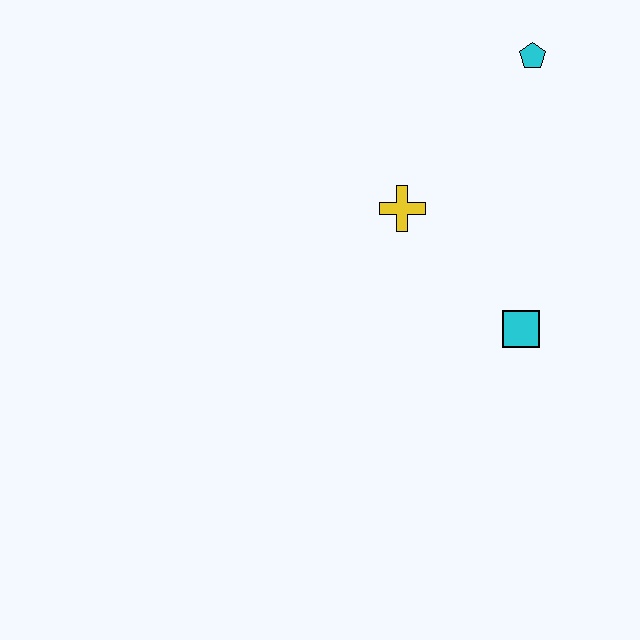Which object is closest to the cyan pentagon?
The yellow cross is closest to the cyan pentagon.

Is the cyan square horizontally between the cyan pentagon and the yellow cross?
Yes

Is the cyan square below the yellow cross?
Yes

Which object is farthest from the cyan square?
The cyan pentagon is farthest from the cyan square.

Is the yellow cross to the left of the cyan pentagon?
Yes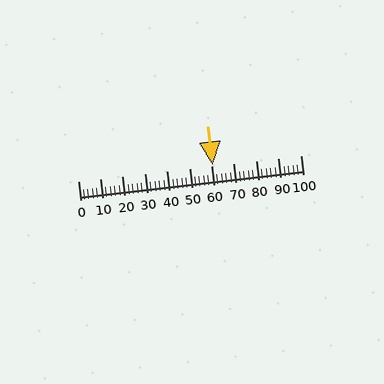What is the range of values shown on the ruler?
The ruler shows values from 0 to 100.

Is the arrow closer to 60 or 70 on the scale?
The arrow is closer to 60.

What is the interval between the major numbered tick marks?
The major tick marks are spaced 10 units apart.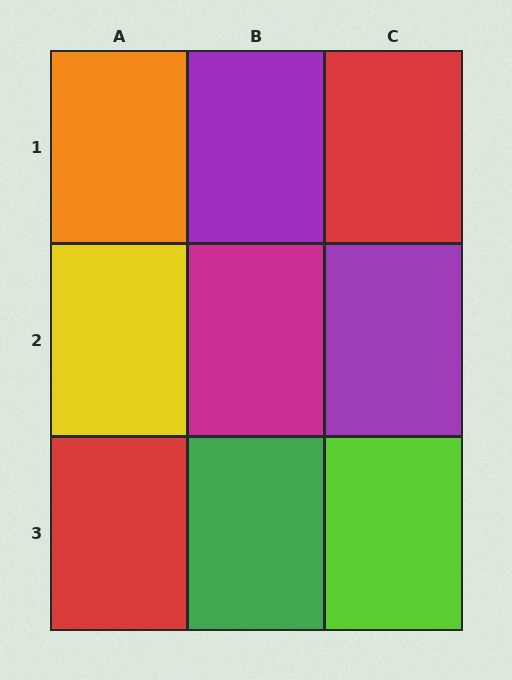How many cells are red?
2 cells are red.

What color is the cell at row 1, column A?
Orange.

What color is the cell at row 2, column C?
Purple.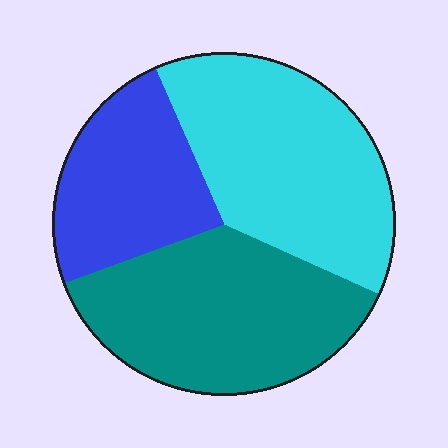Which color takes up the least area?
Blue, at roughly 25%.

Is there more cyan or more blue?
Cyan.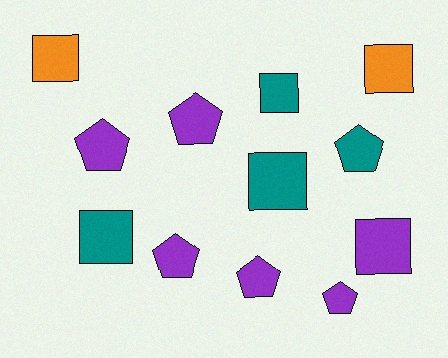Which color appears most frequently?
Purple, with 6 objects.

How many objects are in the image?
There are 12 objects.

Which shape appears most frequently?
Pentagon, with 6 objects.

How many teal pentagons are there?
There is 1 teal pentagon.